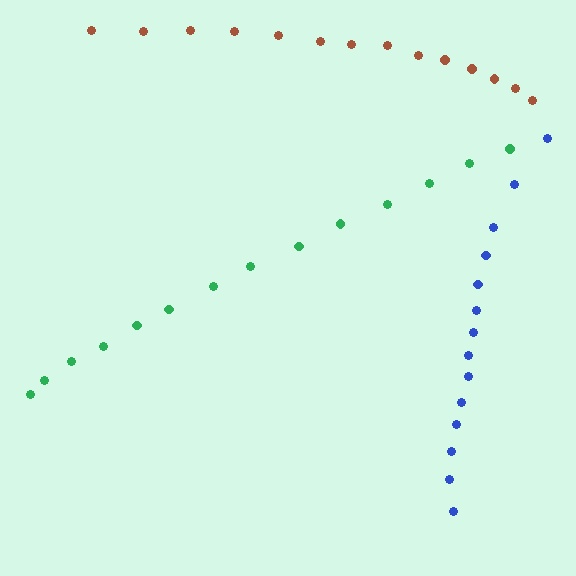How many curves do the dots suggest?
There are 3 distinct paths.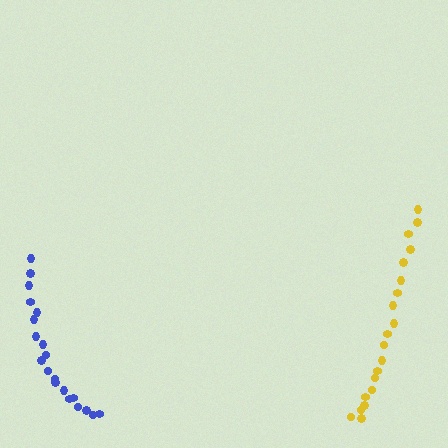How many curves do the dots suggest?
There are 2 distinct paths.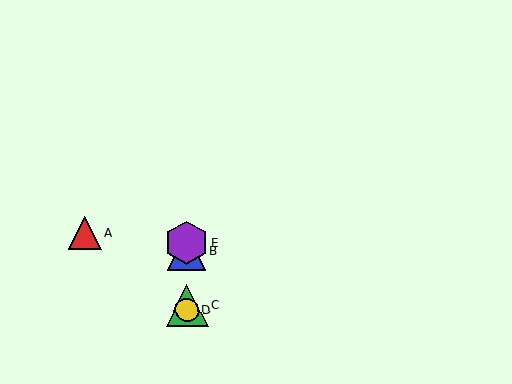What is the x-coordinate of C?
Object C is at x≈187.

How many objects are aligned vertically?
4 objects (B, C, D, E) are aligned vertically.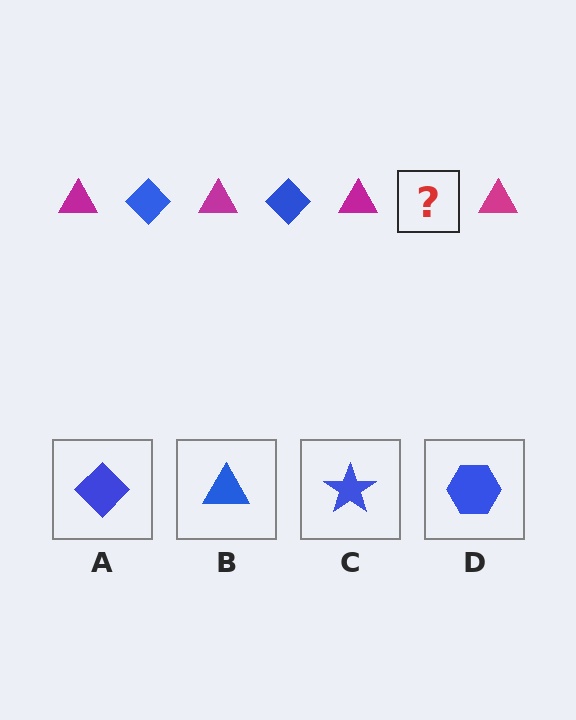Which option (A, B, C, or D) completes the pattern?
A.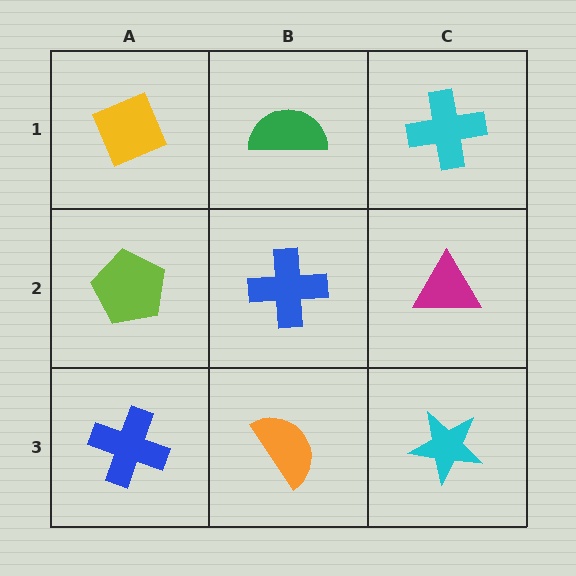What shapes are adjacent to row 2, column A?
A yellow diamond (row 1, column A), a blue cross (row 3, column A), a blue cross (row 2, column B).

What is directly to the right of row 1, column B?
A cyan cross.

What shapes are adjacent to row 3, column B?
A blue cross (row 2, column B), a blue cross (row 3, column A), a cyan star (row 3, column C).